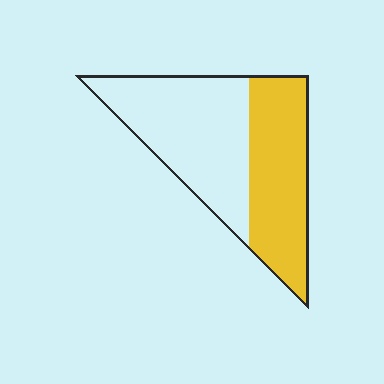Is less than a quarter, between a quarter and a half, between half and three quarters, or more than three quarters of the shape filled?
Between a quarter and a half.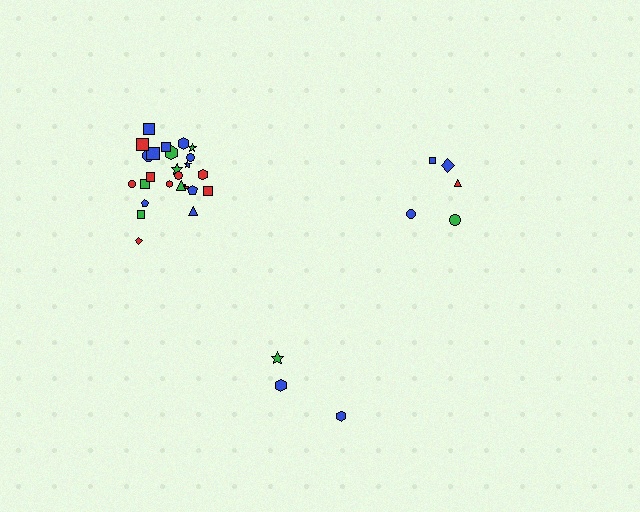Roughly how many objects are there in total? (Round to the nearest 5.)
Roughly 35 objects in total.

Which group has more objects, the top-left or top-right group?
The top-left group.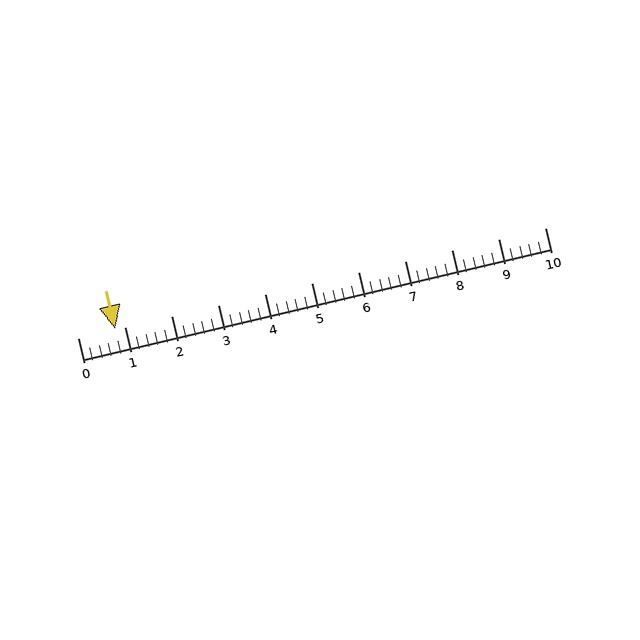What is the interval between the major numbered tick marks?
The major tick marks are spaced 1 units apart.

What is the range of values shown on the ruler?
The ruler shows values from 0 to 10.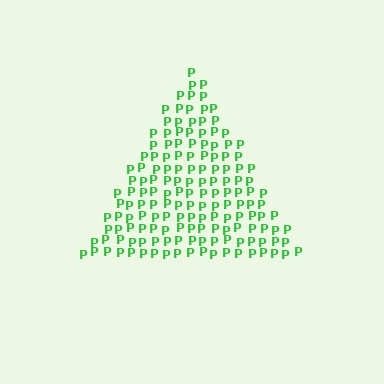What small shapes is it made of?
It is made of small letter P's.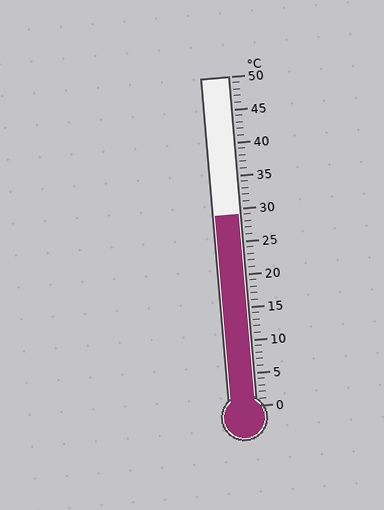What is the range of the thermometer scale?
The thermometer scale ranges from 0°C to 50°C.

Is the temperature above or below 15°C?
The temperature is above 15°C.